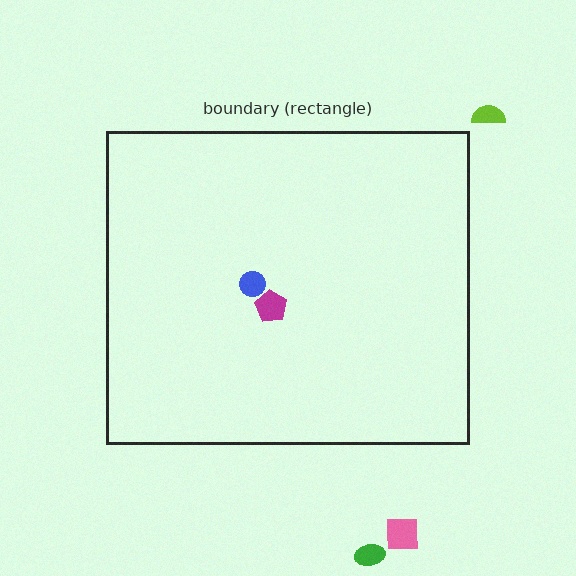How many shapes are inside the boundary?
2 inside, 3 outside.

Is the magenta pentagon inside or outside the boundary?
Inside.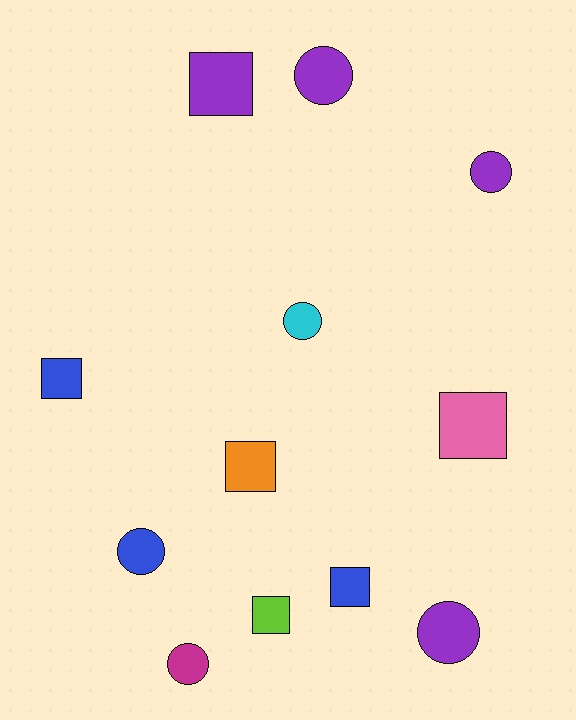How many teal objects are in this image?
There are no teal objects.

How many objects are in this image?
There are 12 objects.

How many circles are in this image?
There are 6 circles.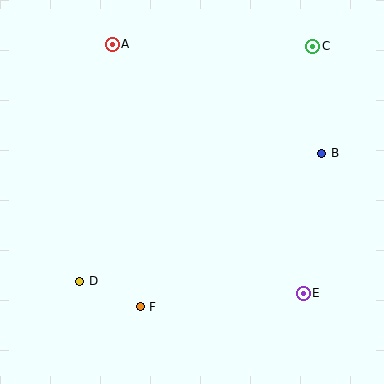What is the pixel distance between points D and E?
The distance between D and E is 224 pixels.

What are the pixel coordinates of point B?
Point B is at (322, 153).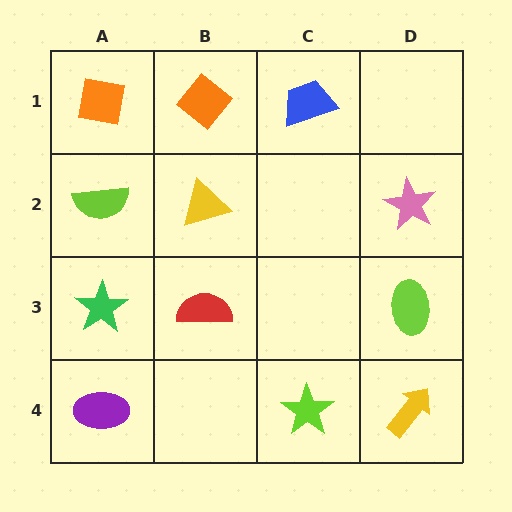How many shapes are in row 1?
3 shapes.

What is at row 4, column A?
A purple ellipse.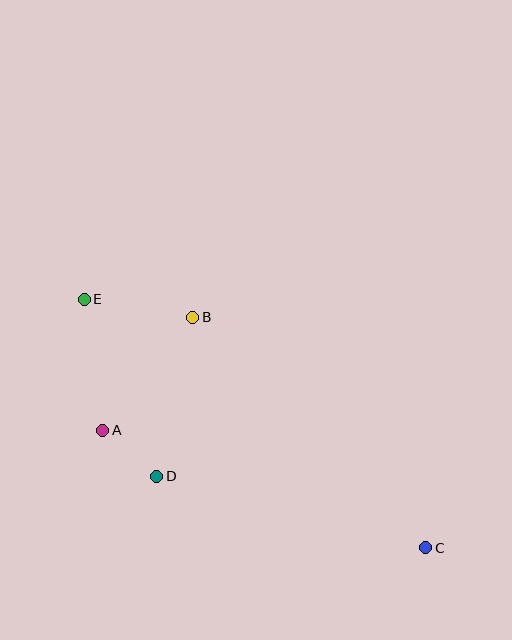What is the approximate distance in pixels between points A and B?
The distance between A and B is approximately 144 pixels.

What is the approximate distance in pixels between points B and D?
The distance between B and D is approximately 163 pixels.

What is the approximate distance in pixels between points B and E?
The distance between B and E is approximately 110 pixels.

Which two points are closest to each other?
Points A and D are closest to each other.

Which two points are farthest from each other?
Points C and E are farthest from each other.